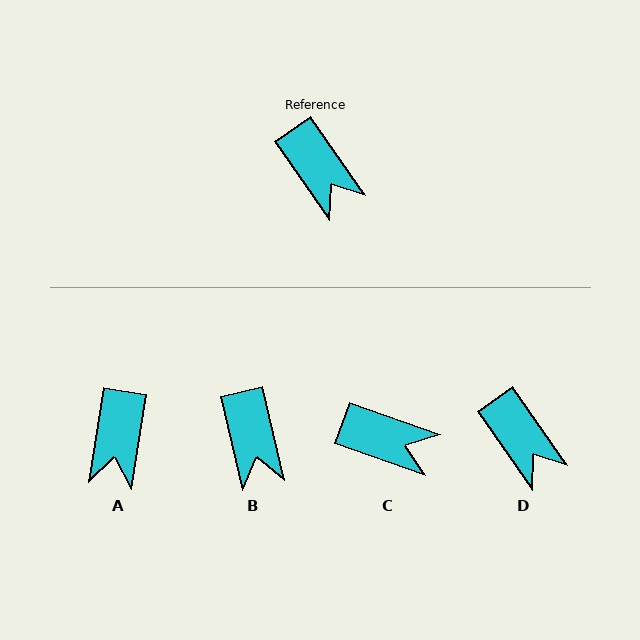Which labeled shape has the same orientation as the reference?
D.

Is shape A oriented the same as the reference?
No, it is off by about 44 degrees.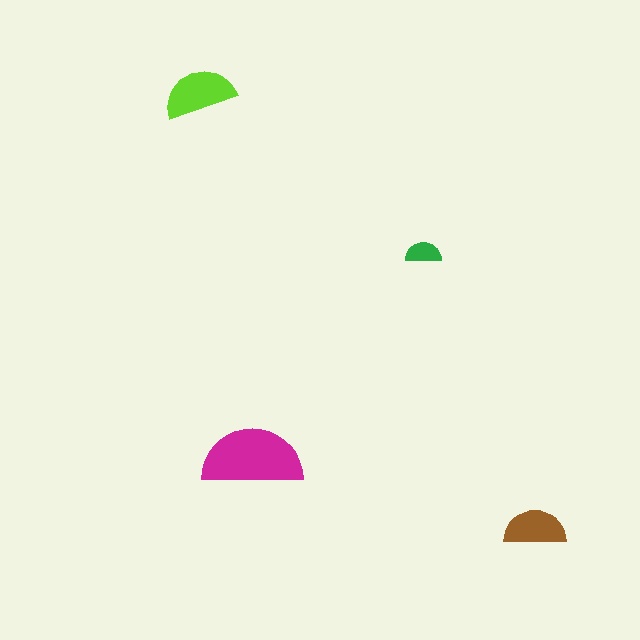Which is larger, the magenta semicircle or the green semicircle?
The magenta one.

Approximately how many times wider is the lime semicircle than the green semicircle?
About 2 times wider.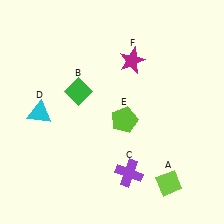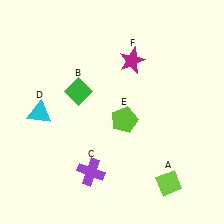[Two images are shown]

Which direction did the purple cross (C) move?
The purple cross (C) moved left.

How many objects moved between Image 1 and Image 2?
1 object moved between the two images.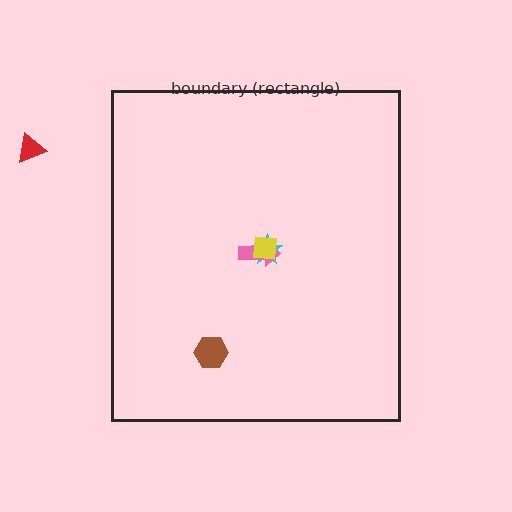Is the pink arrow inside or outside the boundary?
Inside.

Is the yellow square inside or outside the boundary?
Inside.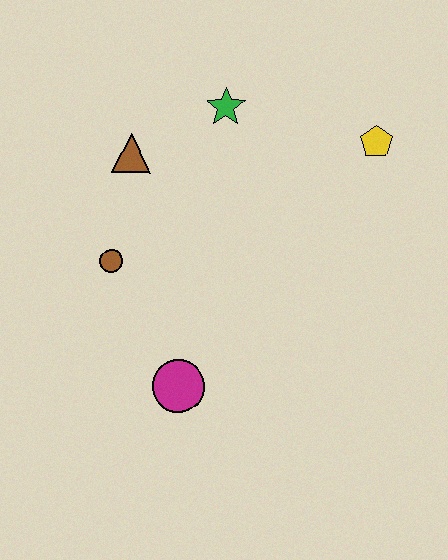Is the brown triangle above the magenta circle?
Yes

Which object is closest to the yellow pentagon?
The green star is closest to the yellow pentagon.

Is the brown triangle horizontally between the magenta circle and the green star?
No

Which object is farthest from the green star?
The magenta circle is farthest from the green star.